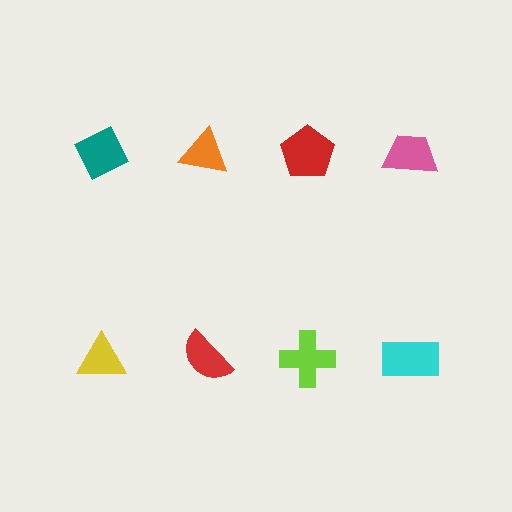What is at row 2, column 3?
A lime cross.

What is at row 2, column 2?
A red semicircle.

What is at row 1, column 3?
A red pentagon.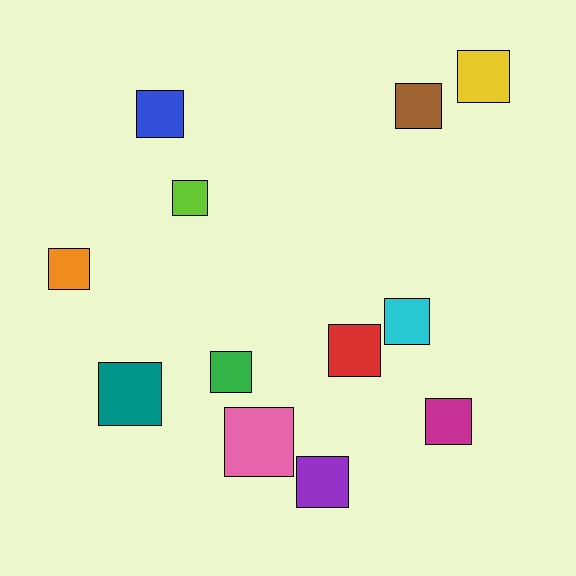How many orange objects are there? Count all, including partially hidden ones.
There is 1 orange object.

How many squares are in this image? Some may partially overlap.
There are 12 squares.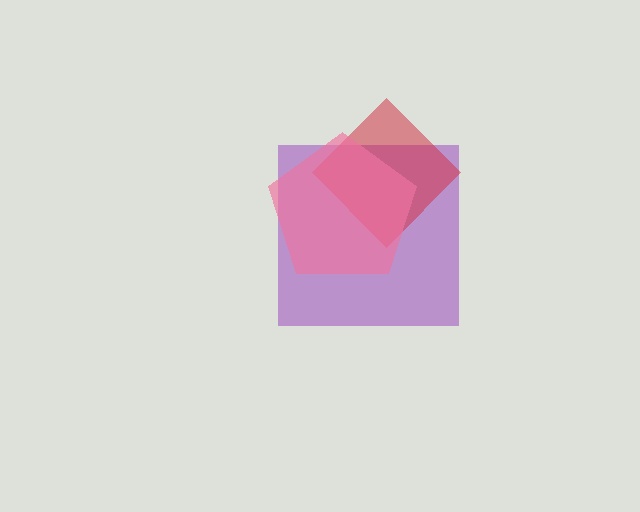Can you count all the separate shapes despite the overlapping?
Yes, there are 3 separate shapes.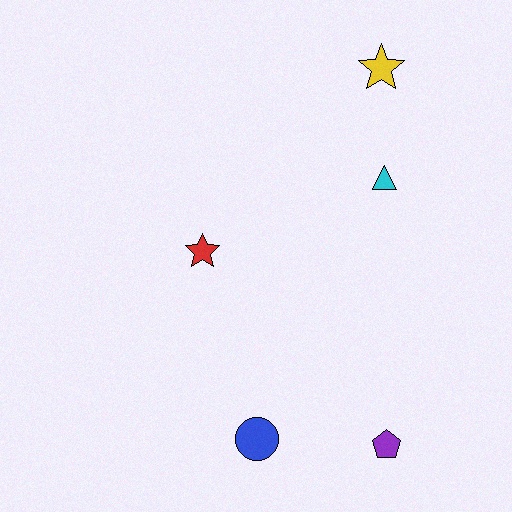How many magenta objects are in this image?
There are no magenta objects.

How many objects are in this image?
There are 5 objects.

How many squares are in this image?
There are no squares.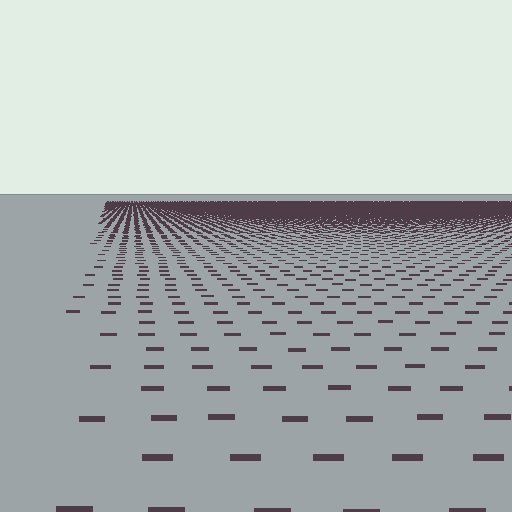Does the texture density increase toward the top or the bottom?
Density increases toward the top.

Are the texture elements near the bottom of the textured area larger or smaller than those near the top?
Larger. Near the bottom, elements are closer to the viewer and appear at a bigger on-screen size.